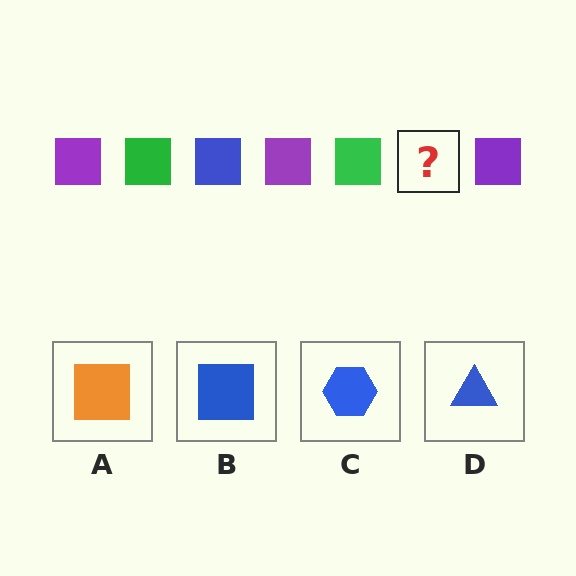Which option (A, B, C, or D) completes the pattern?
B.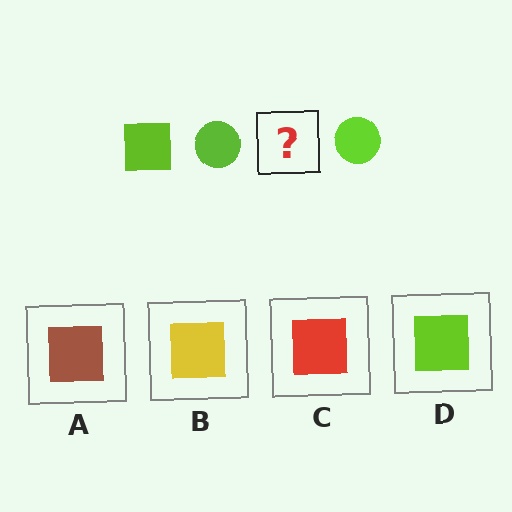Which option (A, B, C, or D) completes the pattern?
D.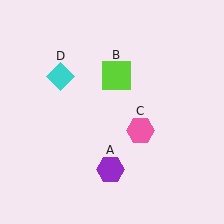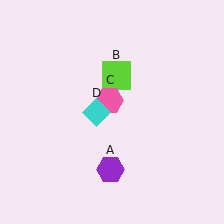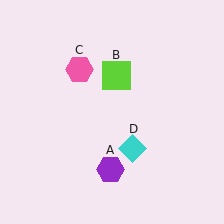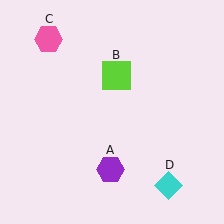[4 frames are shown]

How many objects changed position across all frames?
2 objects changed position: pink hexagon (object C), cyan diamond (object D).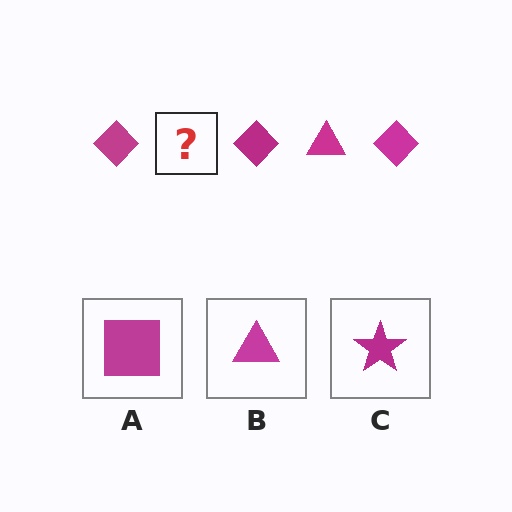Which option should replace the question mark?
Option B.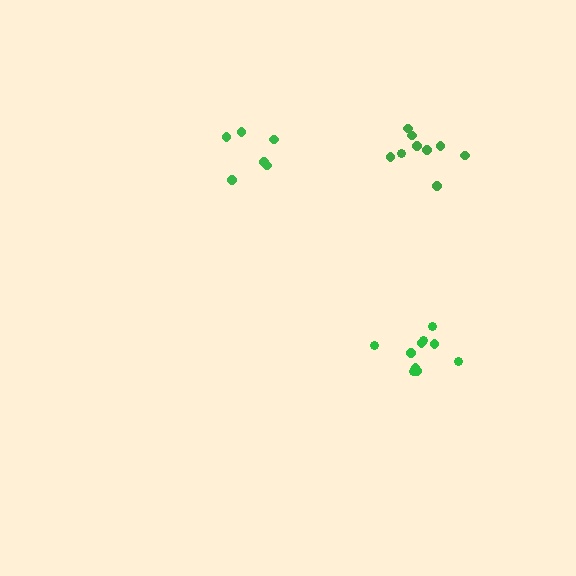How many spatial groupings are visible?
There are 3 spatial groupings.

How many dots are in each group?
Group 1: 6 dots, Group 2: 10 dots, Group 3: 9 dots (25 total).